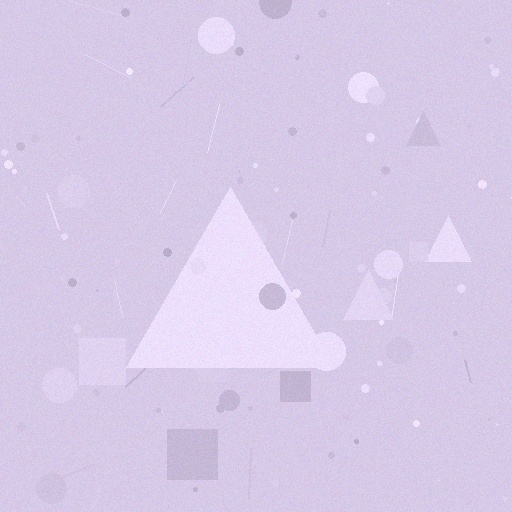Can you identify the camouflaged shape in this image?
The camouflaged shape is a triangle.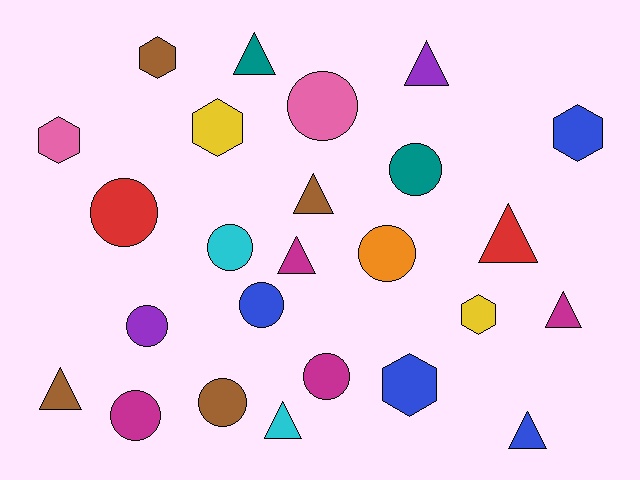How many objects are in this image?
There are 25 objects.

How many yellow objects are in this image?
There are 2 yellow objects.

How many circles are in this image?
There are 10 circles.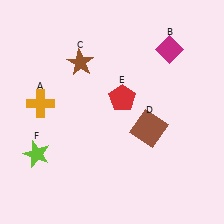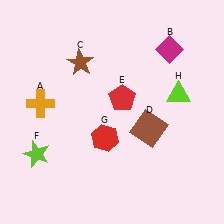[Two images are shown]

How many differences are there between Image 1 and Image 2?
There are 2 differences between the two images.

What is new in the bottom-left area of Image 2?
A red hexagon (G) was added in the bottom-left area of Image 2.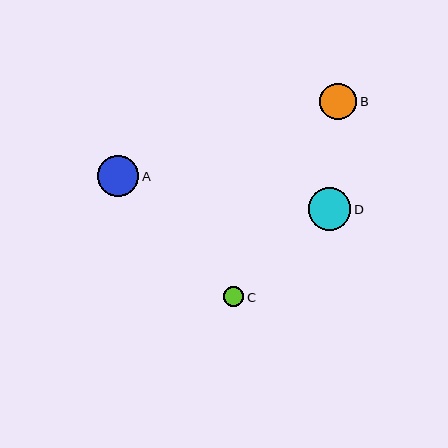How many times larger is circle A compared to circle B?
Circle A is approximately 1.1 times the size of circle B.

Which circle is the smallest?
Circle C is the smallest with a size of approximately 20 pixels.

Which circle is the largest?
Circle D is the largest with a size of approximately 42 pixels.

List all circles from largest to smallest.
From largest to smallest: D, A, B, C.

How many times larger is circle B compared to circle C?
Circle B is approximately 1.8 times the size of circle C.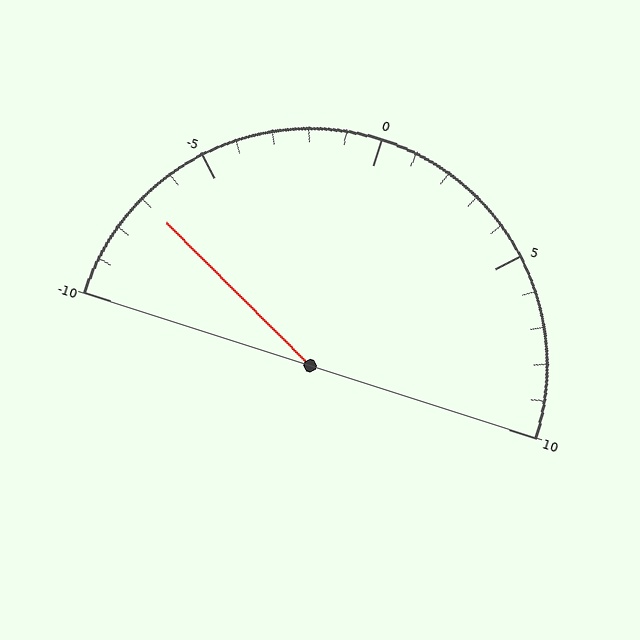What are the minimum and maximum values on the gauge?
The gauge ranges from -10 to 10.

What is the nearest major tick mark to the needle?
The nearest major tick mark is -5.